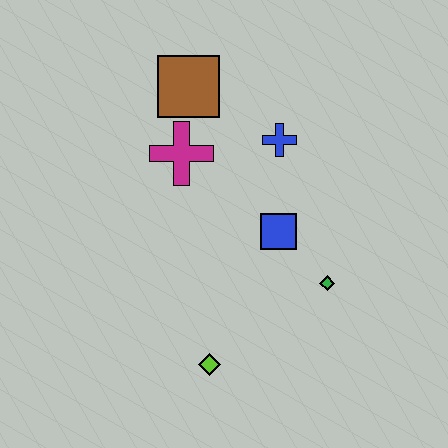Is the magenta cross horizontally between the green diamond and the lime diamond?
No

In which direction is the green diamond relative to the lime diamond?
The green diamond is to the right of the lime diamond.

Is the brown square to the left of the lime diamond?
Yes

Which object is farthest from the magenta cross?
The lime diamond is farthest from the magenta cross.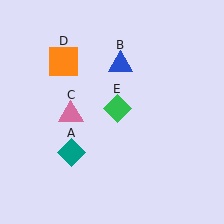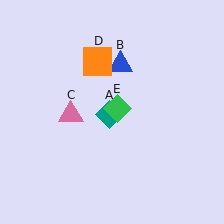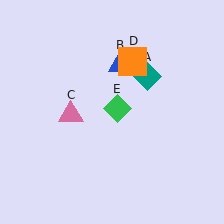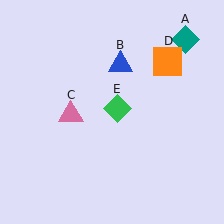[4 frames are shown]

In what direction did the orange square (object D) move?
The orange square (object D) moved right.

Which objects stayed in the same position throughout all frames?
Blue triangle (object B) and pink triangle (object C) and green diamond (object E) remained stationary.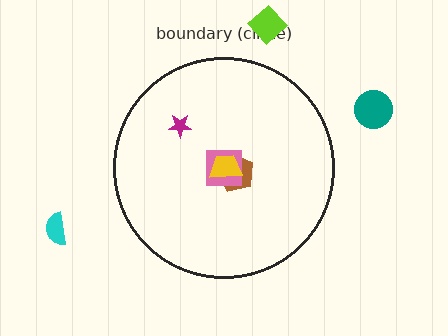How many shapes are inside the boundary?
4 inside, 3 outside.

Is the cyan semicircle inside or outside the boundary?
Outside.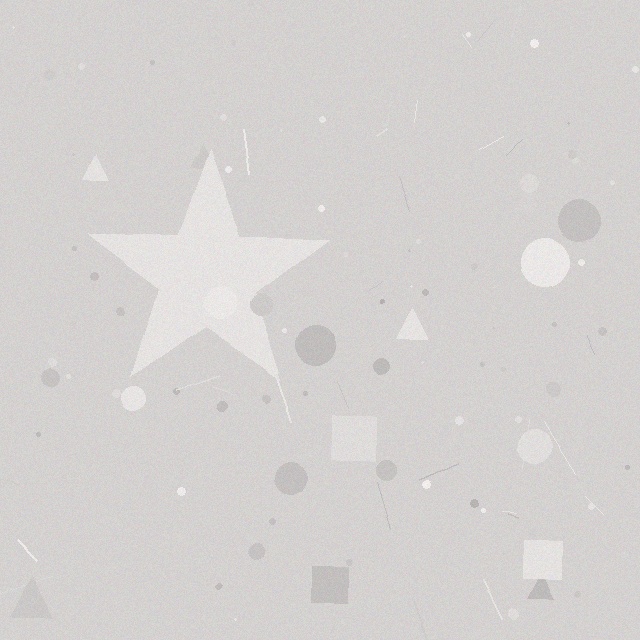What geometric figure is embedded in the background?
A star is embedded in the background.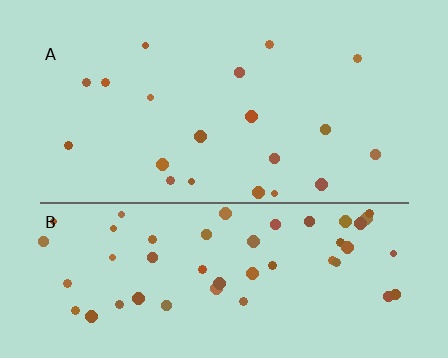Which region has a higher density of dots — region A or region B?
B (the bottom).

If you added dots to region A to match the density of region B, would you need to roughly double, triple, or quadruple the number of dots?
Approximately triple.